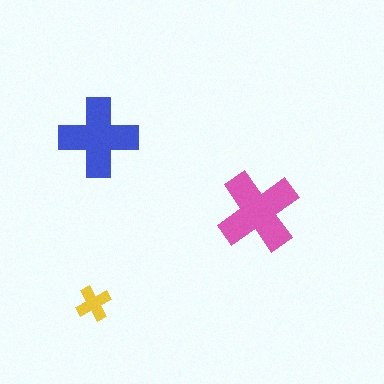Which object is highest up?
The blue cross is topmost.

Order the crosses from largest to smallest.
the pink one, the blue one, the yellow one.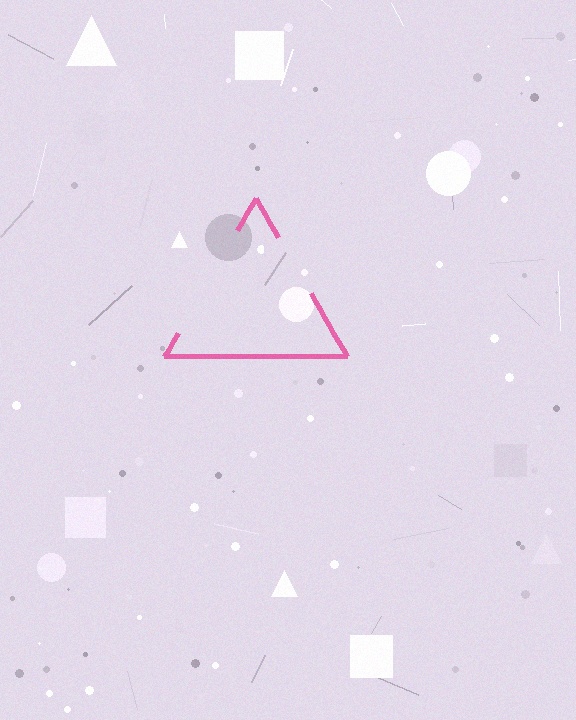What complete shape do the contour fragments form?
The contour fragments form a triangle.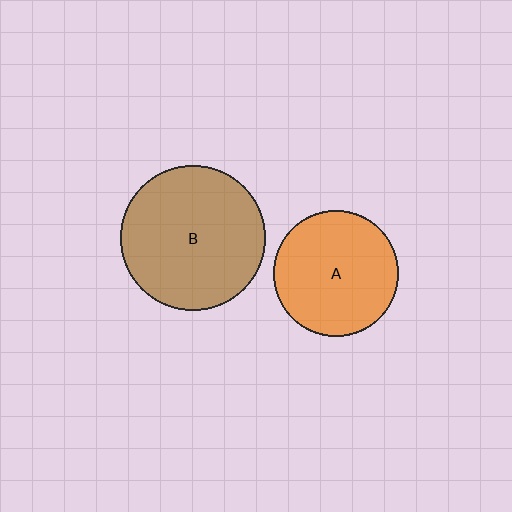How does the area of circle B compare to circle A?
Approximately 1.3 times.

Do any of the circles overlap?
No, none of the circles overlap.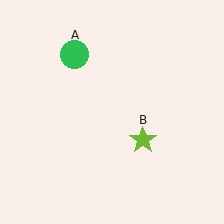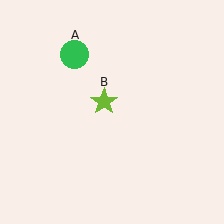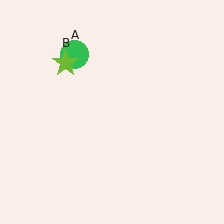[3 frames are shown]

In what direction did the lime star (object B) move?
The lime star (object B) moved up and to the left.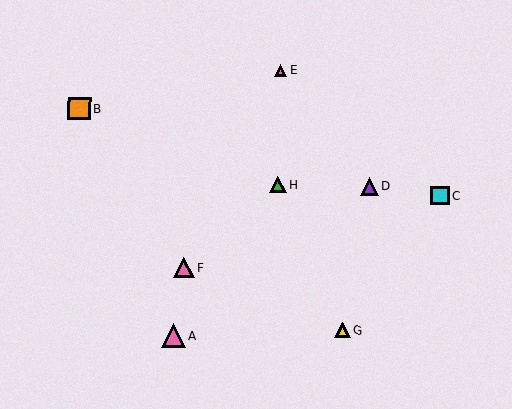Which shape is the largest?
The pink triangle (labeled A) is the largest.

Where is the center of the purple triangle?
The center of the purple triangle is at (370, 186).